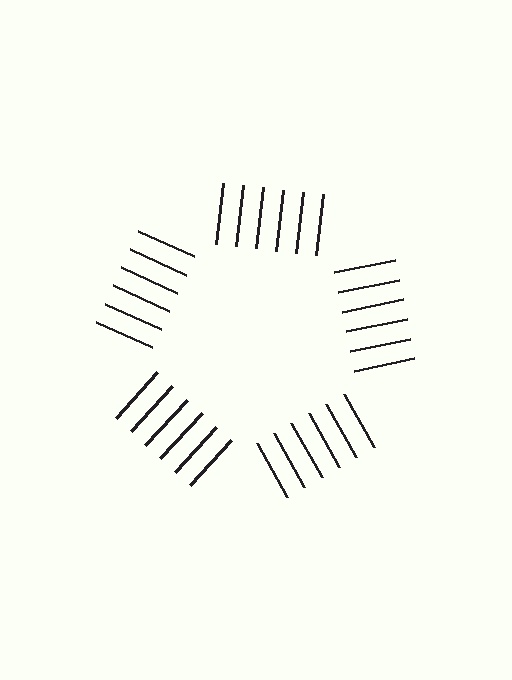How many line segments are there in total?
30 — 6 along each of the 5 edges.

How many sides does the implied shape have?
5 sides — the line-ends trace a pentagon.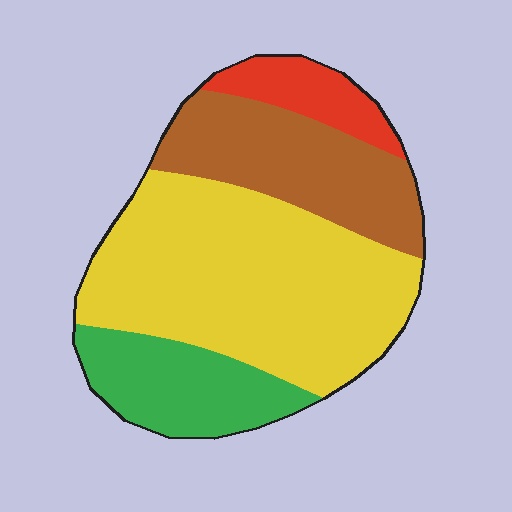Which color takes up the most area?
Yellow, at roughly 50%.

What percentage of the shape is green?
Green covers around 15% of the shape.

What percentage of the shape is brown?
Brown takes up about one quarter (1/4) of the shape.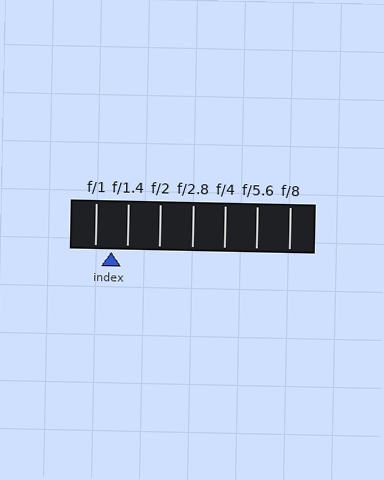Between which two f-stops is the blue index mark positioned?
The index mark is between f/1 and f/1.4.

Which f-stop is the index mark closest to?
The index mark is closest to f/1.4.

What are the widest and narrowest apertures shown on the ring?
The widest aperture shown is f/1 and the narrowest is f/8.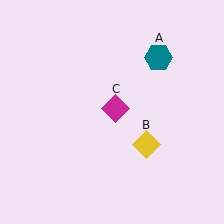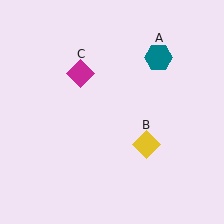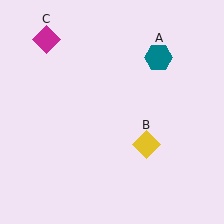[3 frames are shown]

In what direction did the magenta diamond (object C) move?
The magenta diamond (object C) moved up and to the left.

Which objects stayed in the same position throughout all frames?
Teal hexagon (object A) and yellow diamond (object B) remained stationary.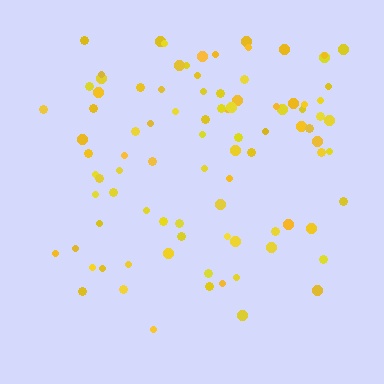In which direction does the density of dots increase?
From bottom to top, with the top side densest.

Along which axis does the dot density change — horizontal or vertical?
Vertical.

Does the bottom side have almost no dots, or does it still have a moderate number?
Still a moderate number, just noticeably fewer than the top.